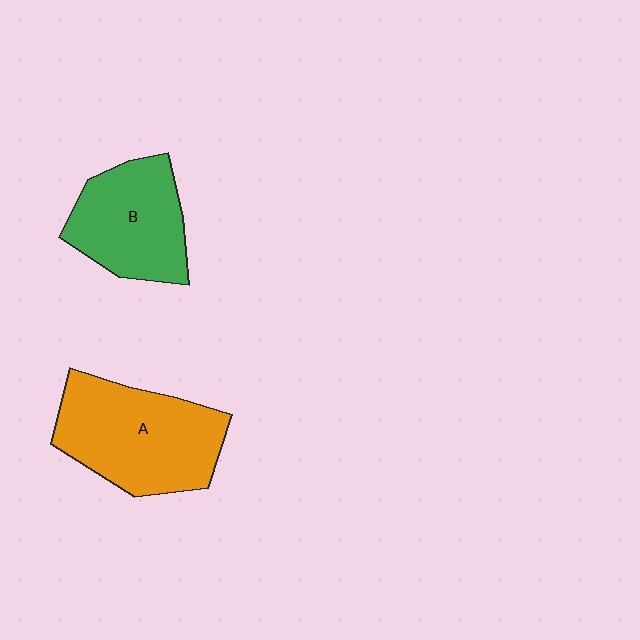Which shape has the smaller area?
Shape B (green).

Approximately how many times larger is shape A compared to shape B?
Approximately 1.3 times.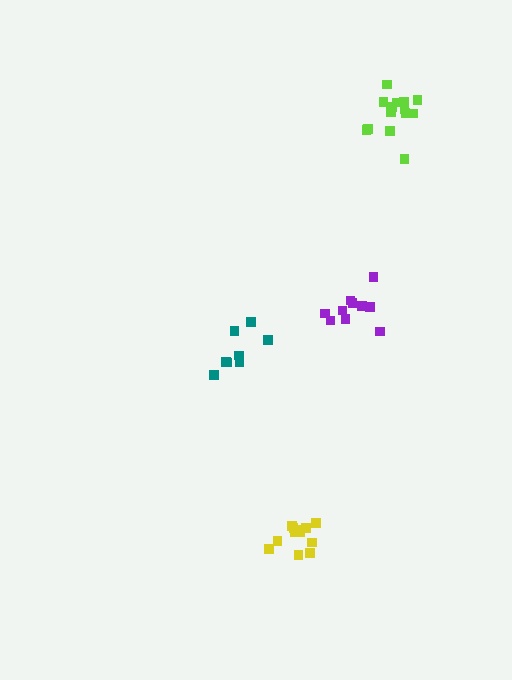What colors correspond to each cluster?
The clusters are colored: lime, yellow, teal, purple.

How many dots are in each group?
Group 1: 14 dots, Group 2: 12 dots, Group 3: 8 dots, Group 4: 10 dots (44 total).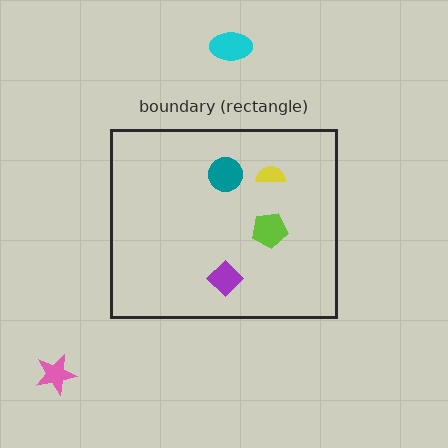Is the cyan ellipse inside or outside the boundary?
Outside.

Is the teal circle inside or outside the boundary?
Inside.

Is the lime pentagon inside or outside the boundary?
Inside.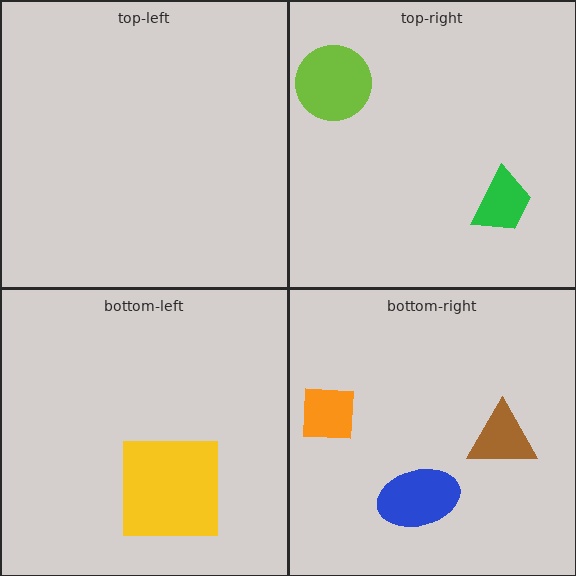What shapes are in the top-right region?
The lime circle, the green trapezoid.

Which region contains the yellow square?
The bottom-left region.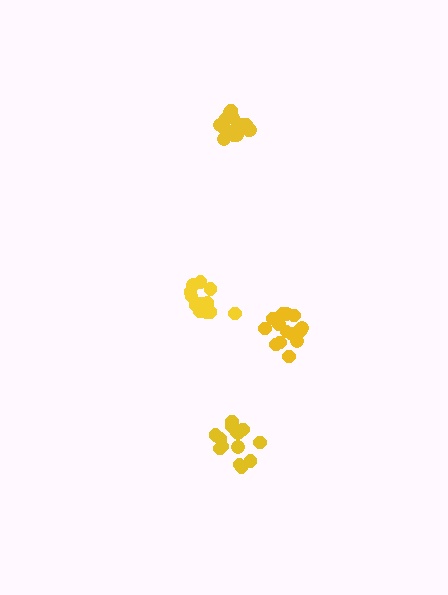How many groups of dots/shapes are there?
There are 4 groups.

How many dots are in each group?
Group 1: 14 dots, Group 2: 15 dots, Group 3: 17 dots, Group 4: 15 dots (61 total).